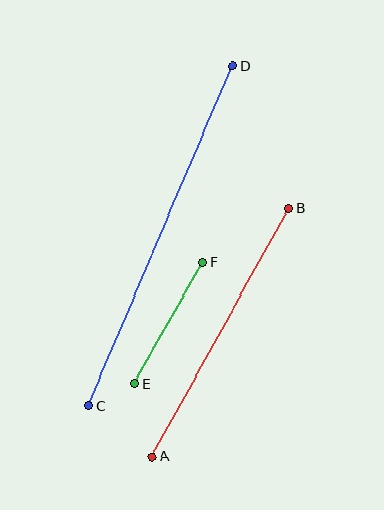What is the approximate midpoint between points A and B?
The midpoint is at approximately (221, 332) pixels.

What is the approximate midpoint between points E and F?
The midpoint is at approximately (169, 323) pixels.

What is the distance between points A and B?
The distance is approximately 284 pixels.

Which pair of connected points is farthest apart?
Points C and D are farthest apart.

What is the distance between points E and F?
The distance is approximately 140 pixels.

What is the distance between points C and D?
The distance is approximately 369 pixels.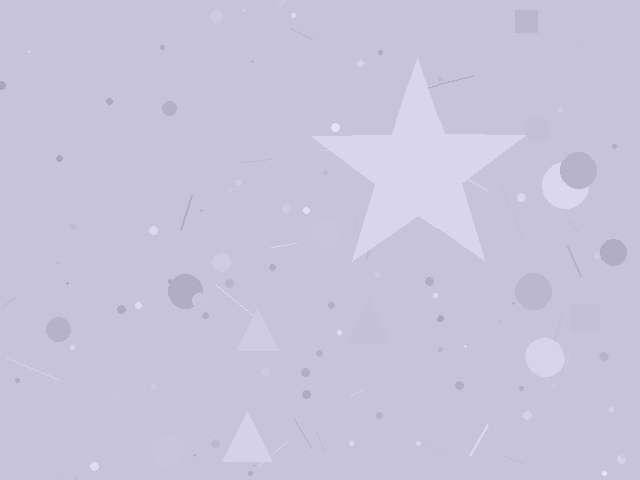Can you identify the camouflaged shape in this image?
The camouflaged shape is a star.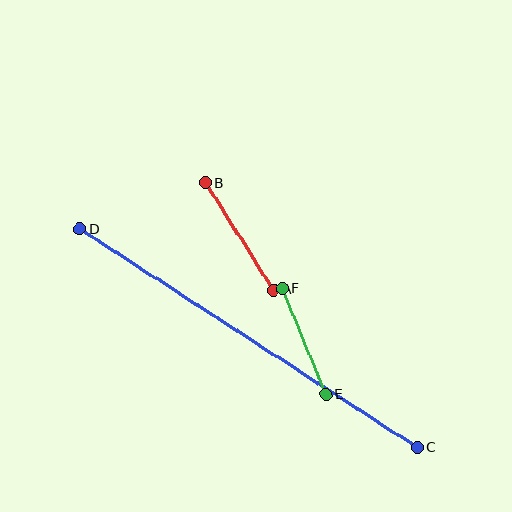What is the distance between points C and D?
The distance is approximately 401 pixels.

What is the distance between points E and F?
The distance is approximately 114 pixels.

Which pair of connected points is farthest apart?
Points C and D are farthest apart.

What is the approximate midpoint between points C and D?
The midpoint is at approximately (249, 338) pixels.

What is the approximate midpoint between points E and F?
The midpoint is at approximately (304, 342) pixels.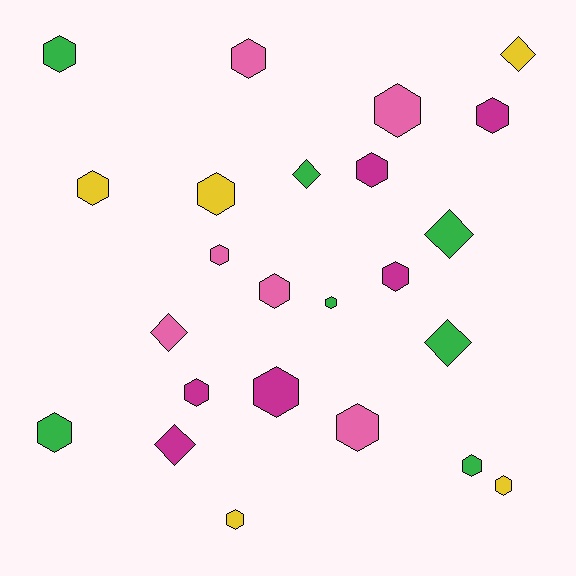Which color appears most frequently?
Green, with 7 objects.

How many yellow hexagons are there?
There are 4 yellow hexagons.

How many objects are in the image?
There are 24 objects.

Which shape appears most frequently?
Hexagon, with 18 objects.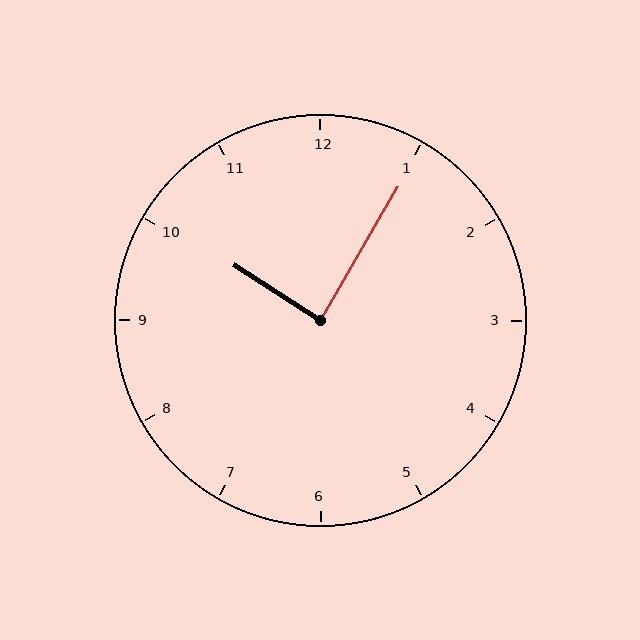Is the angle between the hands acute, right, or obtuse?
It is right.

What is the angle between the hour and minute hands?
Approximately 88 degrees.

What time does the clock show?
10:05.